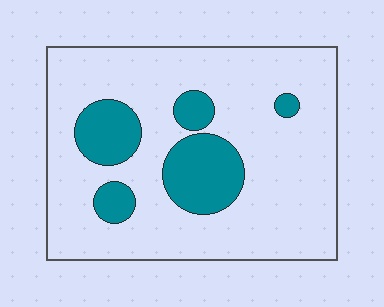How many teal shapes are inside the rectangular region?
5.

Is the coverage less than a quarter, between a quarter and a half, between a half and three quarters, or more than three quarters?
Less than a quarter.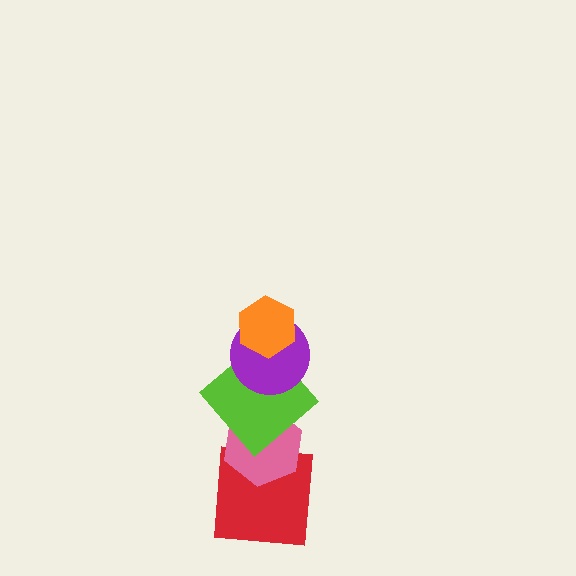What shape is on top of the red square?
The pink hexagon is on top of the red square.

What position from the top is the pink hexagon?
The pink hexagon is 4th from the top.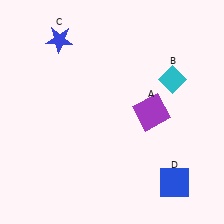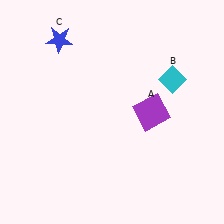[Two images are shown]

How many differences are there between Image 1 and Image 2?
There is 1 difference between the two images.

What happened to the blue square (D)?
The blue square (D) was removed in Image 2. It was in the bottom-right area of Image 1.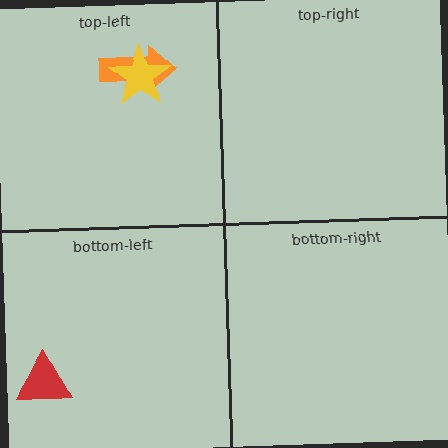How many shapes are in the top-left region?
2.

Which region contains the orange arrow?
The top-left region.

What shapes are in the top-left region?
The orange arrow, the yellow star.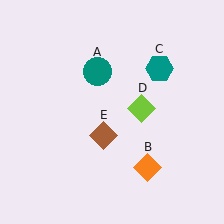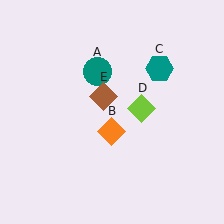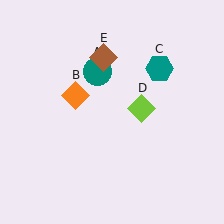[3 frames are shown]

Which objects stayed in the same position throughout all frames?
Teal circle (object A) and teal hexagon (object C) and lime diamond (object D) remained stationary.